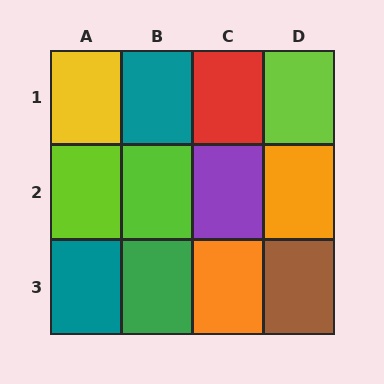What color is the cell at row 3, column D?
Brown.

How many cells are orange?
2 cells are orange.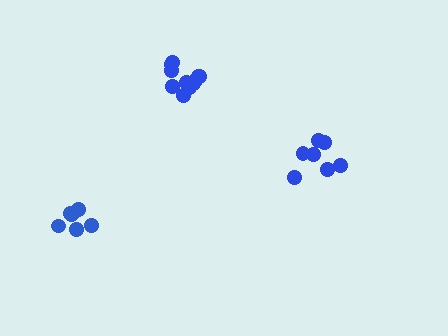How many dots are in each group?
Group 1: 7 dots, Group 2: 11 dots, Group 3: 7 dots (25 total).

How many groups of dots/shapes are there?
There are 3 groups.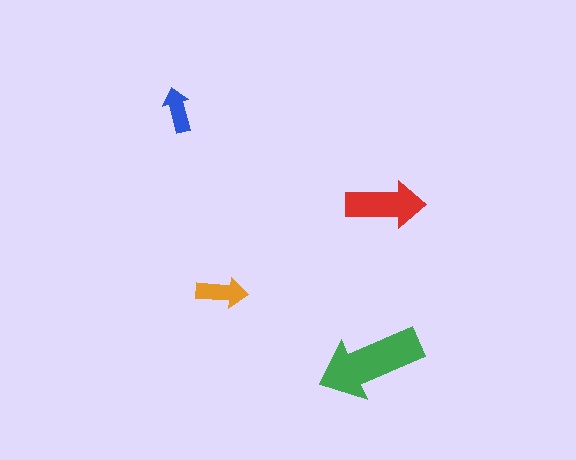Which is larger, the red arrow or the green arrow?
The green one.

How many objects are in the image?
There are 4 objects in the image.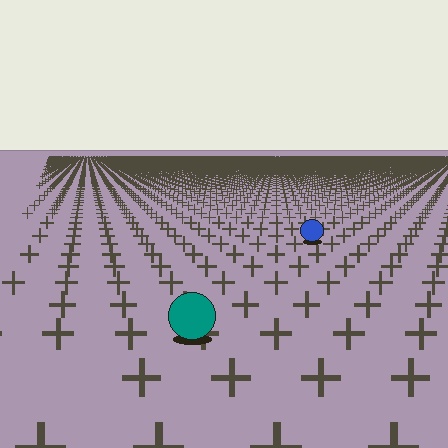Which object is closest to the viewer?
The teal circle is closest. The texture marks near it are larger and more spread out.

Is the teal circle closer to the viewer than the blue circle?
Yes. The teal circle is closer — you can tell from the texture gradient: the ground texture is coarser near it.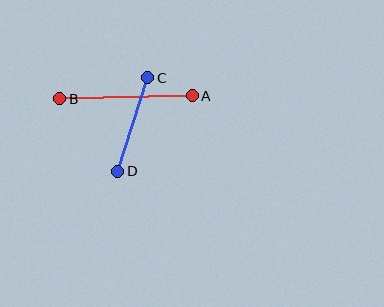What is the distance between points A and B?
The distance is approximately 133 pixels.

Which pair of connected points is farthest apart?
Points A and B are farthest apart.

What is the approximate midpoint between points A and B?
The midpoint is at approximately (126, 97) pixels.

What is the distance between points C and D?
The distance is approximately 98 pixels.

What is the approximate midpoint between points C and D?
The midpoint is at approximately (133, 125) pixels.